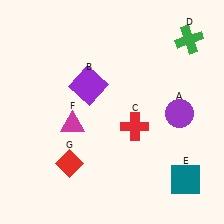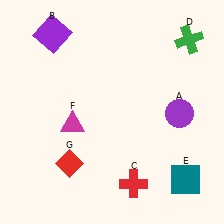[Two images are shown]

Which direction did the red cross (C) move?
The red cross (C) moved down.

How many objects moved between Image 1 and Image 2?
2 objects moved between the two images.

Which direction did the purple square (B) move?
The purple square (B) moved up.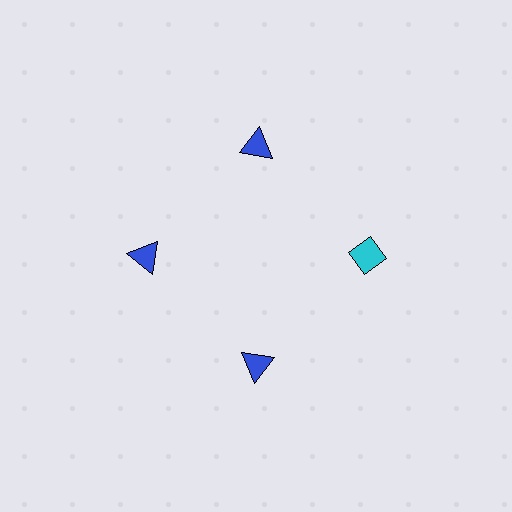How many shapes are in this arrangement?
There are 4 shapes arranged in a ring pattern.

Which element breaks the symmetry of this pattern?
The cyan diamond at roughly the 3 o'clock position breaks the symmetry. All other shapes are blue triangles.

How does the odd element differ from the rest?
It differs in both color (cyan instead of blue) and shape (diamond instead of triangle).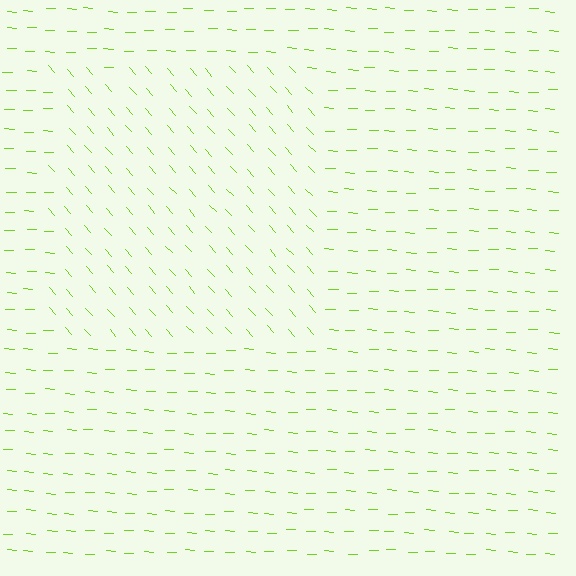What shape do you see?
I see a rectangle.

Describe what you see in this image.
The image is filled with small lime line segments. A rectangle region in the image has lines oriented differently from the surrounding lines, creating a visible texture boundary.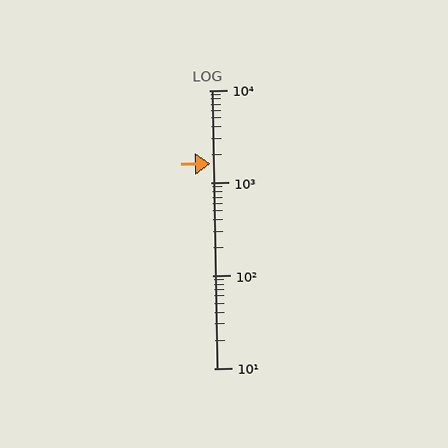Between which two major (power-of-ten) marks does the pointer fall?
The pointer is between 1000 and 10000.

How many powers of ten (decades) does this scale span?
The scale spans 3 decades, from 10 to 10000.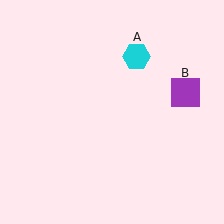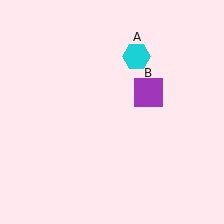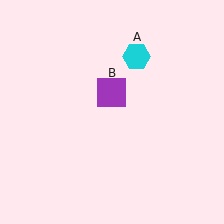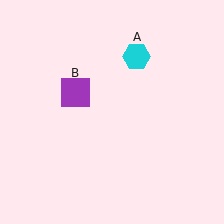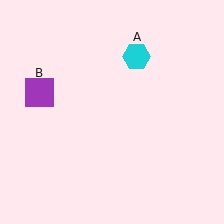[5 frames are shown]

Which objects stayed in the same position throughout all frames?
Cyan hexagon (object A) remained stationary.